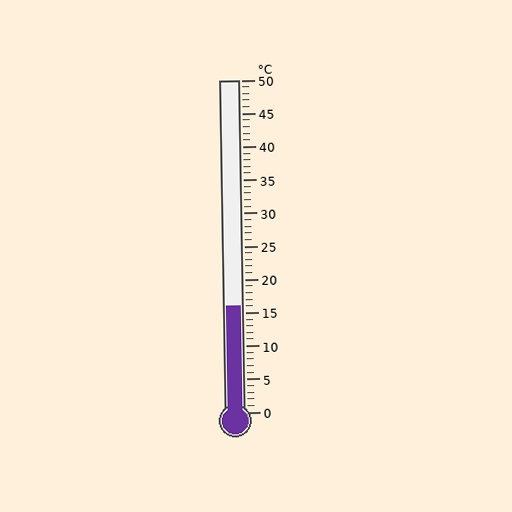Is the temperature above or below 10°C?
The temperature is above 10°C.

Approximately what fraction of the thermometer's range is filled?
The thermometer is filled to approximately 30% of its range.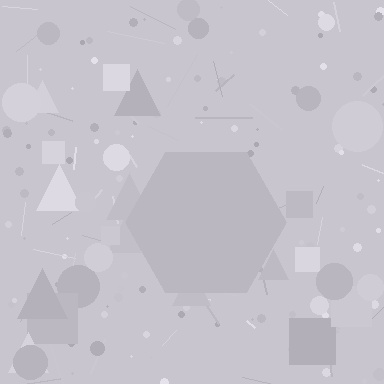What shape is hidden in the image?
A hexagon is hidden in the image.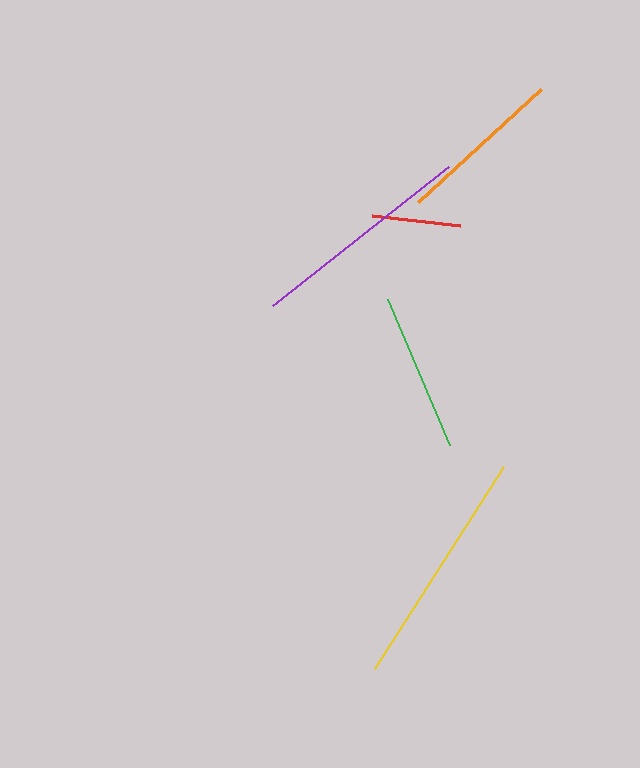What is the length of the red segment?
The red segment is approximately 89 pixels long.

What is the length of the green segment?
The green segment is approximately 158 pixels long.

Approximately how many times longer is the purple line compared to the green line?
The purple line is approximately 1.4 times the length of the green line.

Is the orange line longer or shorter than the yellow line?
The yellow line is longer than the orange line.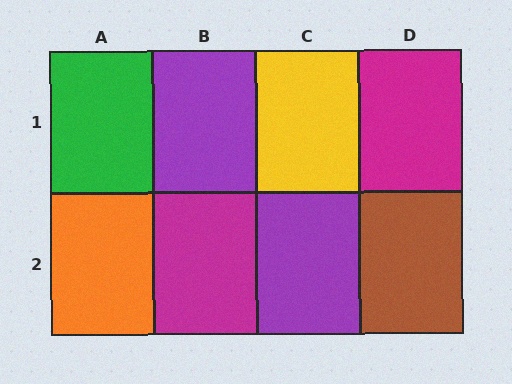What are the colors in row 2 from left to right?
Orange, magenta, purple, brown.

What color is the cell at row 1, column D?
Magenta.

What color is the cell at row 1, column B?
Purple.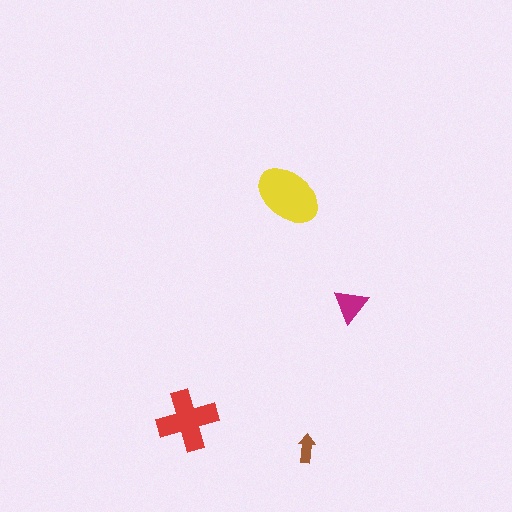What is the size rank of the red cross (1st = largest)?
2nd.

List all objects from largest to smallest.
The yellow ellipse, the red cross, the magenta triangle, the brown arrow.